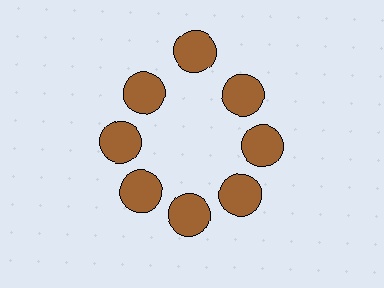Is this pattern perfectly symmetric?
No. The 8 brown circles are arranged in a ring, but one element near the 12 o'clock position is pushed outward from the center, breaking the 8-fold rotational symmetry.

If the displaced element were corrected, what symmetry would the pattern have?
It would have 8-fold rotational symmetry — the pattern would map onto itself every 45 degrees.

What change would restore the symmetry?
The symmetry would be restored by moving it inward, back onto the ring so that all 8 circles sit at equal angles and equal distance from the center.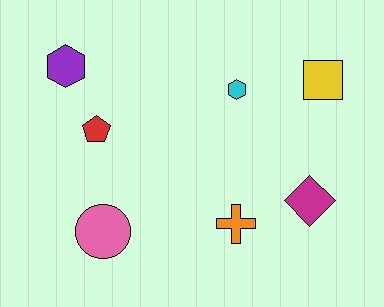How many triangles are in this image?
There are no triangles.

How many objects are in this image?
There are 7 objects.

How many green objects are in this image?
There are no green objects.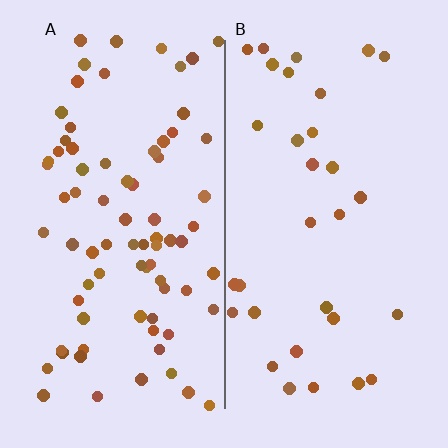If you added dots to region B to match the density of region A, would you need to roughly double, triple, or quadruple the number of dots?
Approximately double.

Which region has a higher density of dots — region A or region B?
A (the left).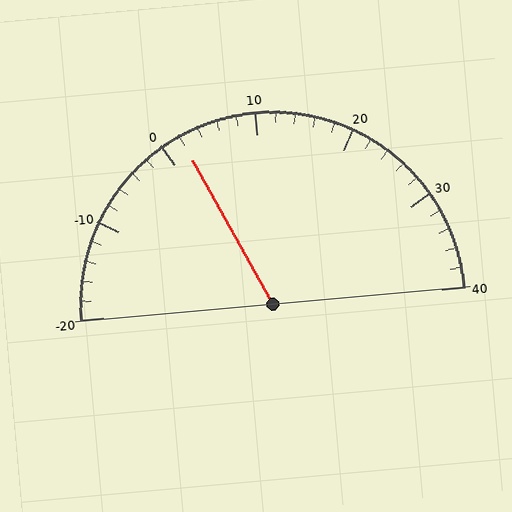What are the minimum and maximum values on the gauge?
The gauge ranges from -20 to 40.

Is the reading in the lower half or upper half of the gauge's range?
The reading is in the lower half of the range (-20 to 40).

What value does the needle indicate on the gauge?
The needle indicates approximately 2.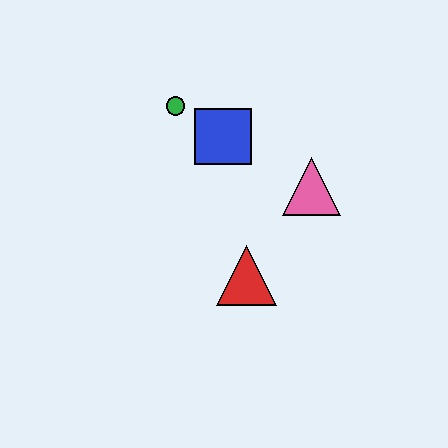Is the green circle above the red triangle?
Yes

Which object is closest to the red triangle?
The pink triangle is closest to the red triangle.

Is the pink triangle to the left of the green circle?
No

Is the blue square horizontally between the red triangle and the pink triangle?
No